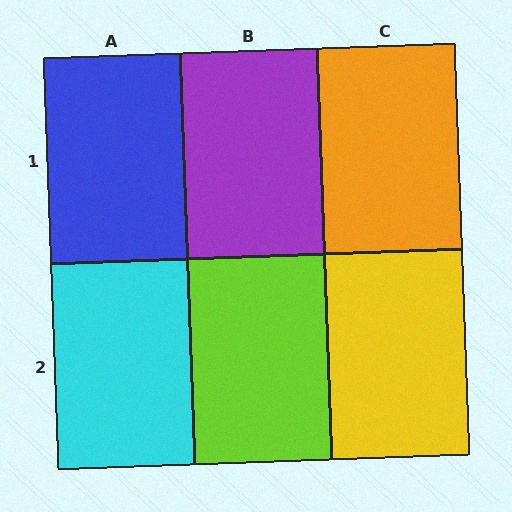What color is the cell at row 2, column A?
Cyan.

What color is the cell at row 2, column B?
Lime.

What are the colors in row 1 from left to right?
Blue, purple, orange.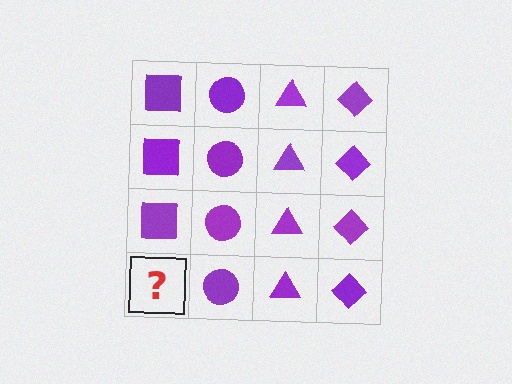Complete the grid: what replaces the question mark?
The question mark should be replaced with a purple square.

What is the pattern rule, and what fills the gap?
The rule is that each column has a consistent shape. The gap should be filled with a purple square.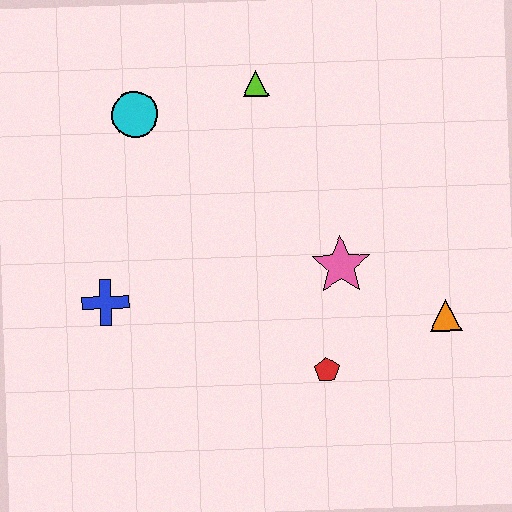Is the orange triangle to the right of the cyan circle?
Yes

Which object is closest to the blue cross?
The cyan circle is closest to the blue cross.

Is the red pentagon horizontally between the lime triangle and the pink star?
Yes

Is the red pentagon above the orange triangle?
No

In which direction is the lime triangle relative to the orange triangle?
The lime triangle is above the orange triangle.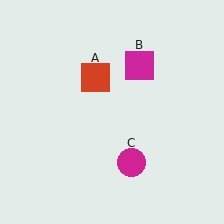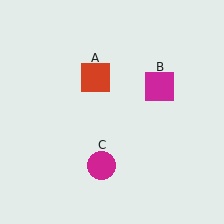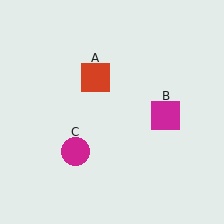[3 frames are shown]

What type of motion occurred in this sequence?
The magenta square (object B), magenta circle (object C) rotated clockwise around the center of the scene.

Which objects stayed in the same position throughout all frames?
Red square (object A) remained stationary.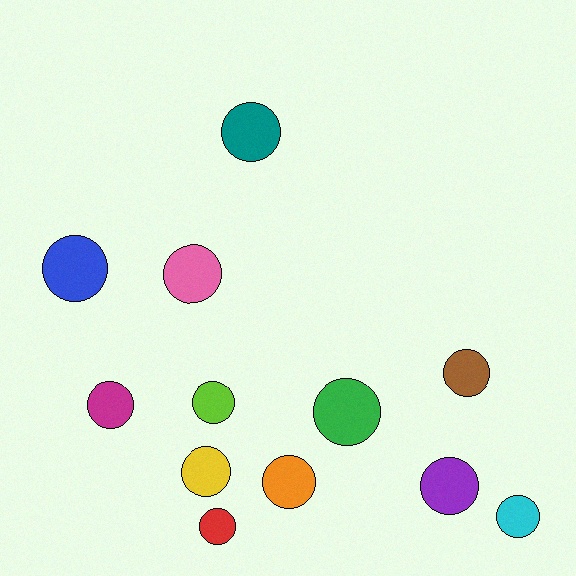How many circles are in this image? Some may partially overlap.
There are 12 circles.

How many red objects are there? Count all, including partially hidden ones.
There is 1 red object.